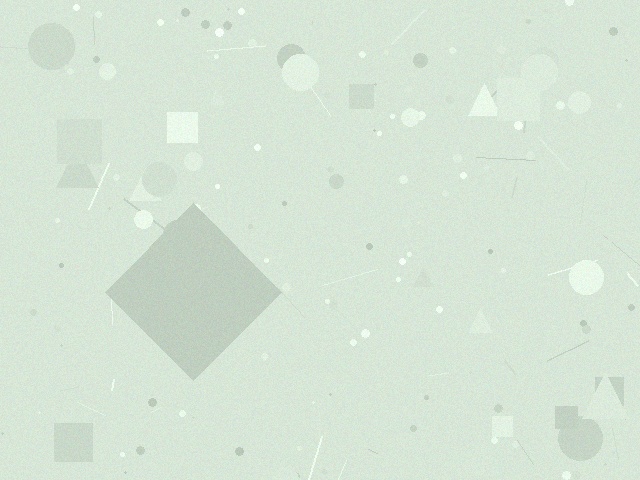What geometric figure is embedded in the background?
A diamond is embedded in the background.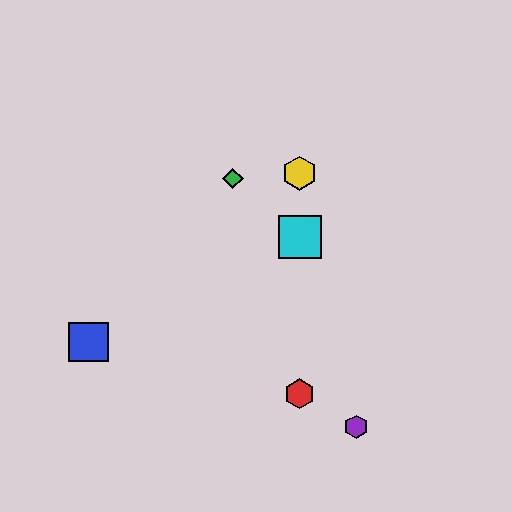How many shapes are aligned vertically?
4 shapes (the red hexagon, the yellow hexagon, the orange square, the cyan square) are aligned vertically.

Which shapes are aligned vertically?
The red hexagon, the yellow hexagon, the orange square, the cyan square are aligned vertically.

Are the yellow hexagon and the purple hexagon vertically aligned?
No, the yellow hexagon is at x≈300 and the purple hexagon is at x≈356.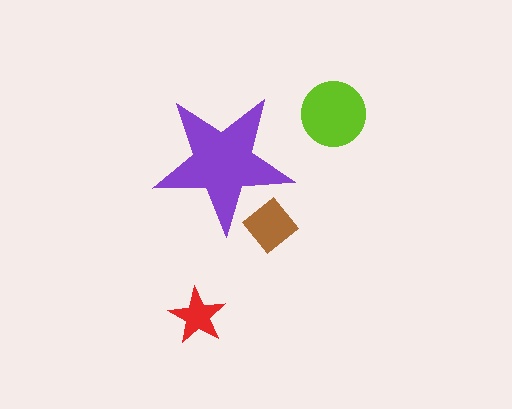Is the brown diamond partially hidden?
Yes, the brown diamond is partially hidden behind the purple star.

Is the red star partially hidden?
No, the red star is fully visible.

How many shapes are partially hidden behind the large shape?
1 shape is partially hidden.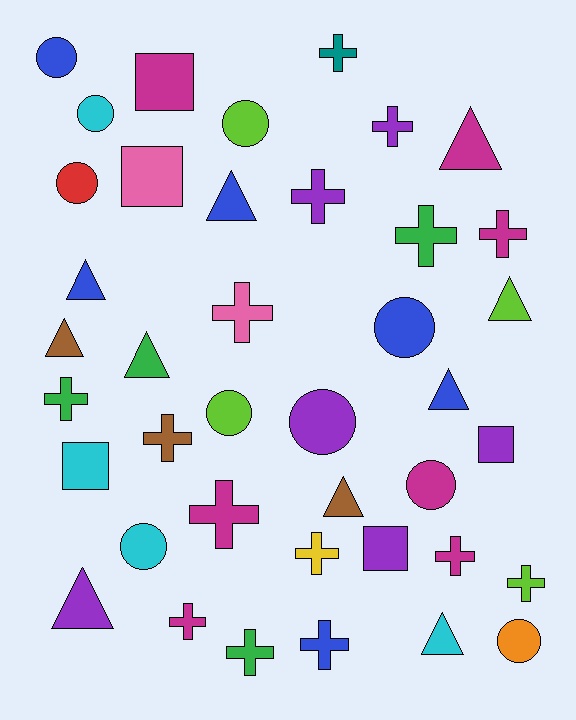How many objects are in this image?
There are 40 objects.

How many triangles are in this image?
There are 10 triangles.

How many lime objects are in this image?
There are 4 lime objects.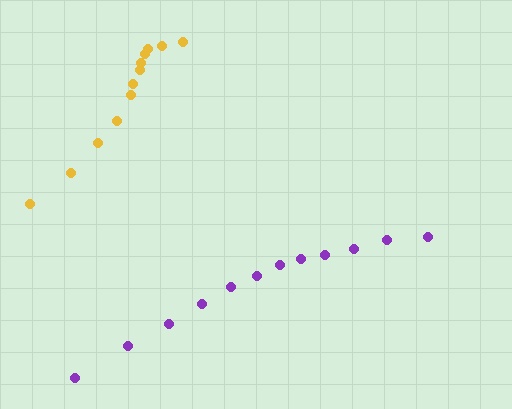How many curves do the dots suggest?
There are 2 distinct paths.